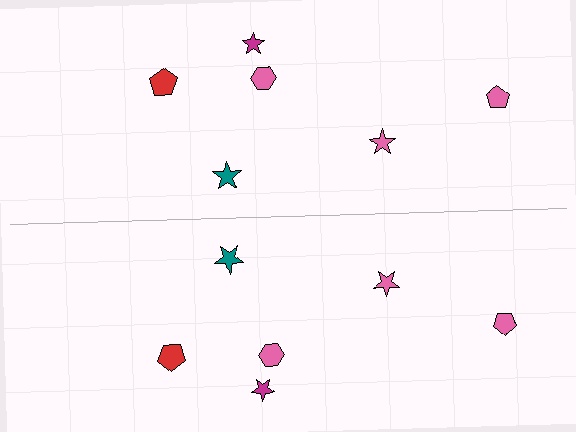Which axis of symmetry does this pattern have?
The pattern has a horizontal axis of symmetry running through the center of the image.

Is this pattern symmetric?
Yes, this pattern has bilateral (reflection) symmetry.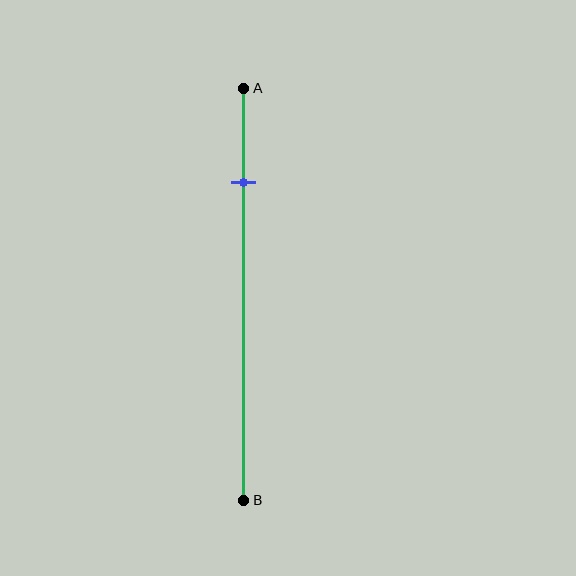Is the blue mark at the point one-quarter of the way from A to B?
Yes, the mark is approximately at the one-quarter point.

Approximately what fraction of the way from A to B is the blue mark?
The blue mark is approximately 25% of the way from A to B.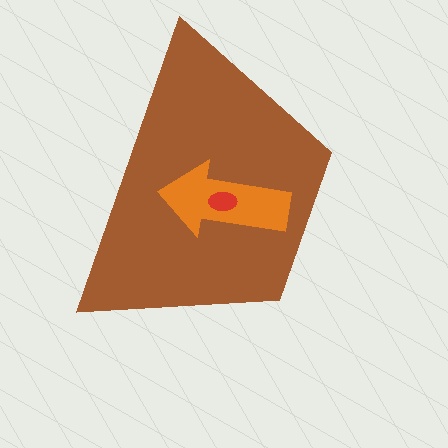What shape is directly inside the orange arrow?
The red ellipse.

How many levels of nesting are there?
3.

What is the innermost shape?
The red ellipse.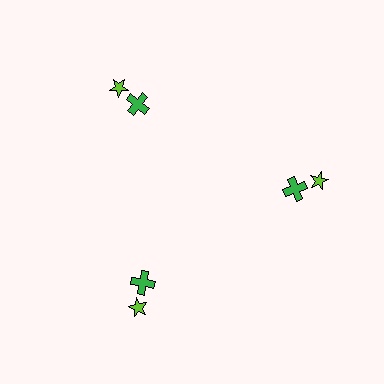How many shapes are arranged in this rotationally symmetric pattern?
There are 6 shapes, arranged in 3 groups of 2.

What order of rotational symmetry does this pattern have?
This pattern has 3-fold rotational symmetry.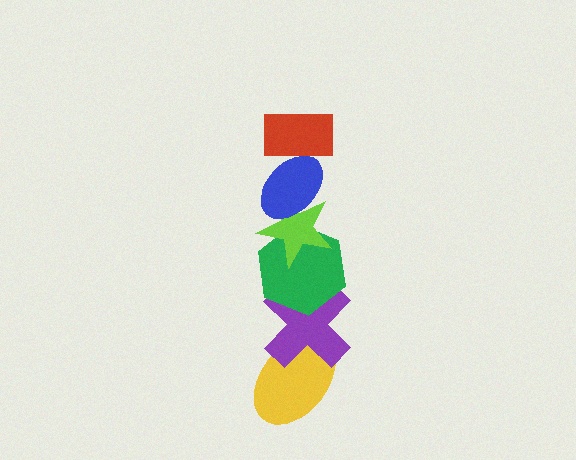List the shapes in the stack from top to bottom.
From top to bottom: the red rectangle, the blue ellipse, the lime star, the green hexagon, the purple cross, the yellow ellipse.